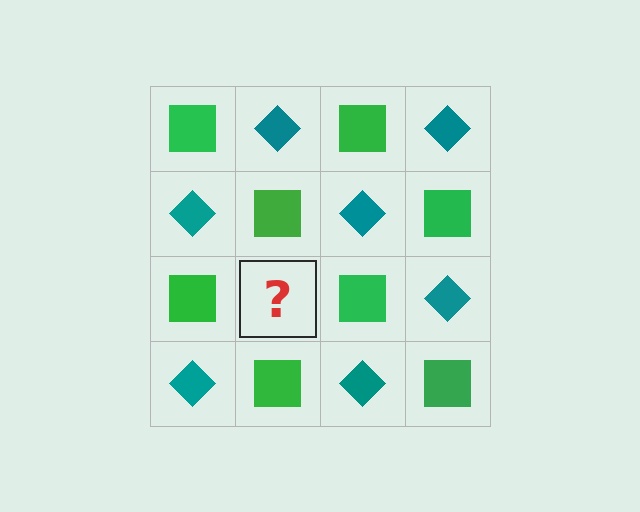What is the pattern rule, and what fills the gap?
The rule is that it alternates green square and teal diamond in a checkerboard pattern. The gap should be filled with a teal diamond.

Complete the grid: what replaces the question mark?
The question mark should be replaced with a teal diamond.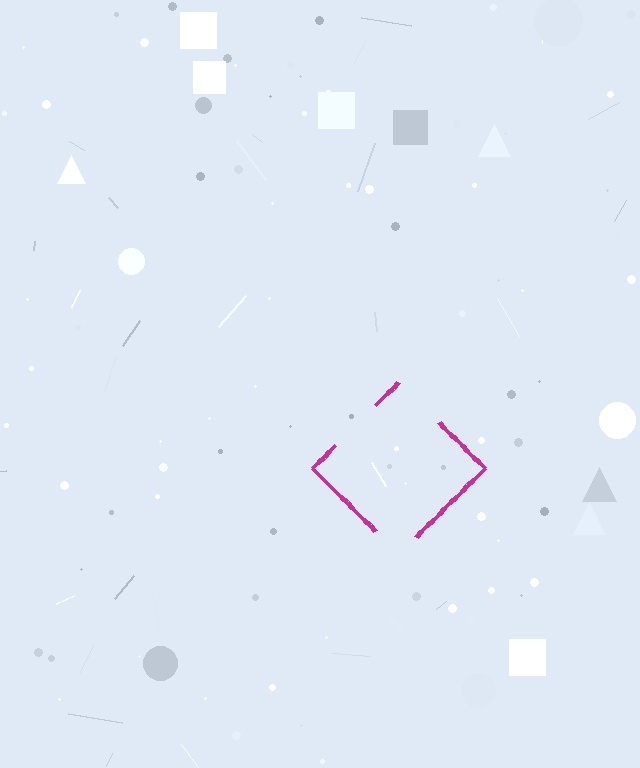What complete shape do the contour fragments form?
The contour fragments form a diamond.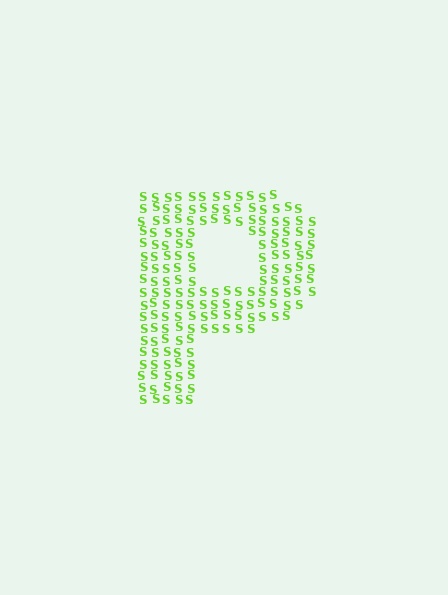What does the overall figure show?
The overall figure shows the letter P.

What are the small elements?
The small elements are letter S's.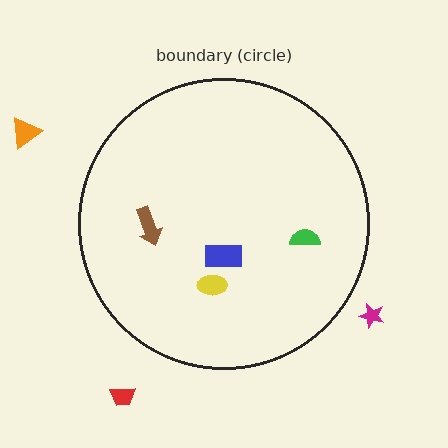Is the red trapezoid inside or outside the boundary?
Outside.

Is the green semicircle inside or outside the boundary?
Inside.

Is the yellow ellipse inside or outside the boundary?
Inside.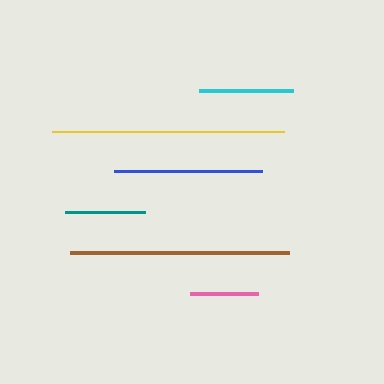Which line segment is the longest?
The yellow line is the longest at approximately 232 pixels.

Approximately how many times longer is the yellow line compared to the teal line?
The yellow line is approximately 2.9 times the length of the teal line.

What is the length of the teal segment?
The teal segment is approximately 80 pixels long.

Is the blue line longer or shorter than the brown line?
The brown line is longer than the blue line.